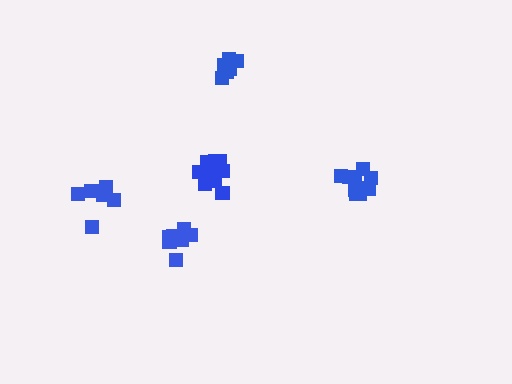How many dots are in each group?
Group 1: 8 dots, Group 2: 6 dots, Group 3: 10 dots, Group 4: 7 dots, Group 5: 10 dots (41 total).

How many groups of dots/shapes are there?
There are 5 groups.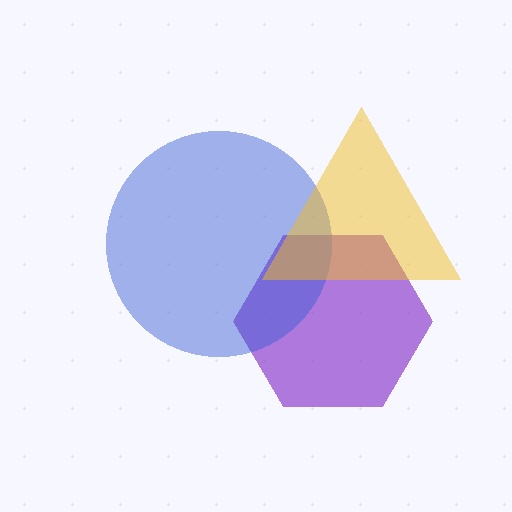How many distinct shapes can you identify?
There are 3 distinct shapes: a purple hexagon, a blue circle, a yellow triangle.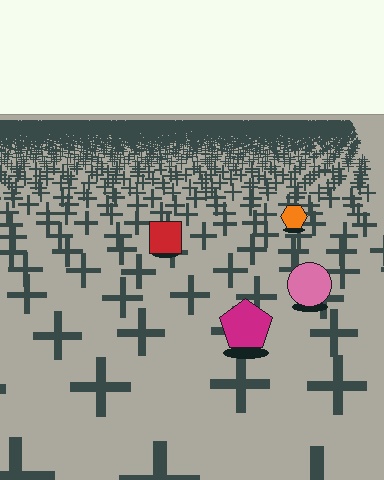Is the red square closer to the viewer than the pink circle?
No. The pink circle is closer — you can tell from the texture gradient: the ground texture is coarser near it.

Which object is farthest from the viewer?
The orange hexagon is farthest from the viewer. It appears smaller and the ground texture around it is denser.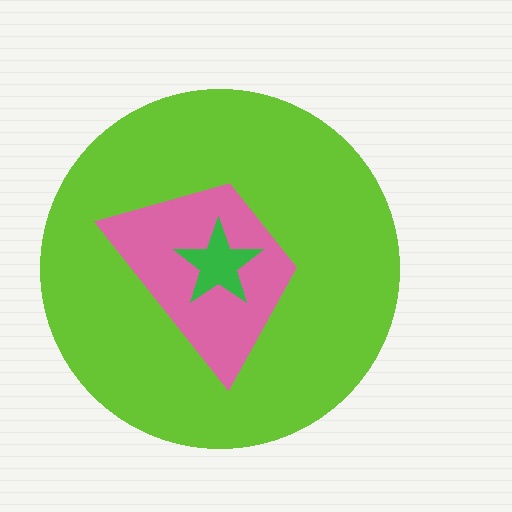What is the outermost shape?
The lime circle.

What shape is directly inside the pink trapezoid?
The green star.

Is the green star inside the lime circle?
Yes.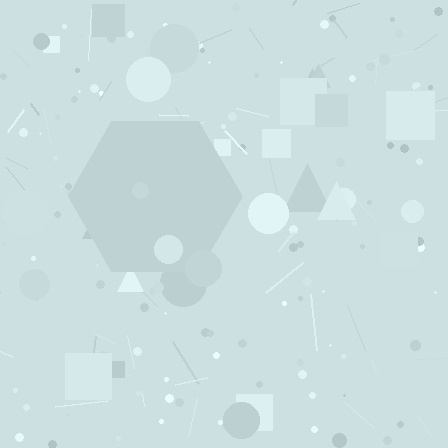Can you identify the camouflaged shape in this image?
The camouflaged shape is a hexagon.